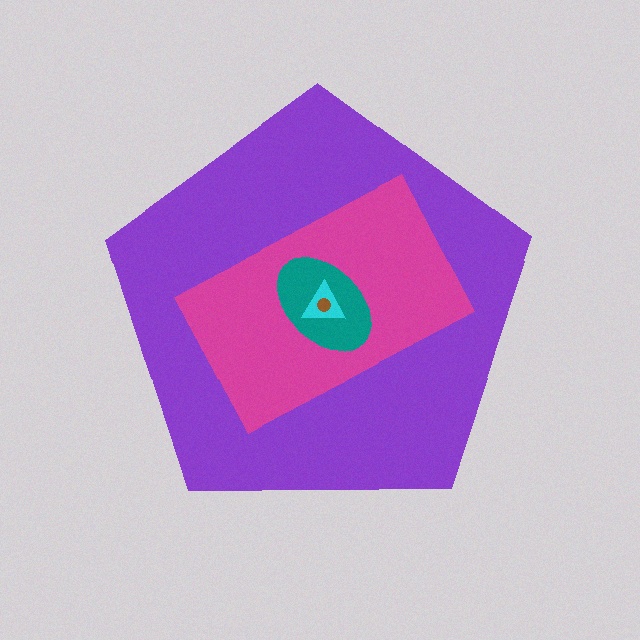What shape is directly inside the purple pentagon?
The magenta rectangle.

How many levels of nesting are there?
5.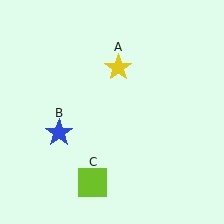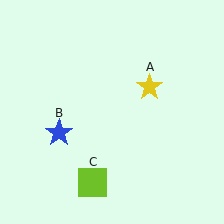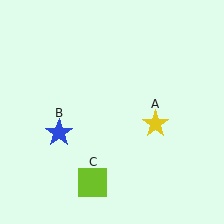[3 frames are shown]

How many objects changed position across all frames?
1 object changed position: yellow star (object A).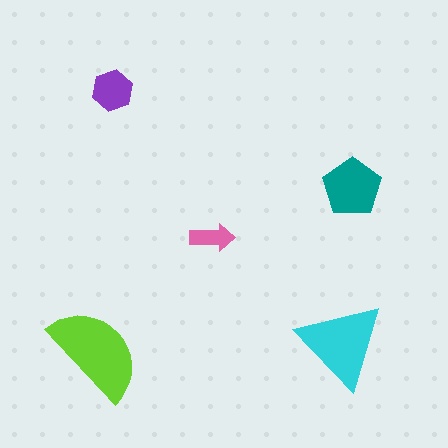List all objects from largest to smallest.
The lime semicircle, the cyan triangle, the teal pentagon, the purple hexagon, the pink arrow.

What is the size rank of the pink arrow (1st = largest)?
5th.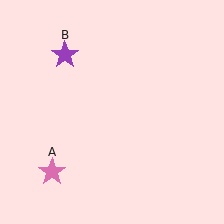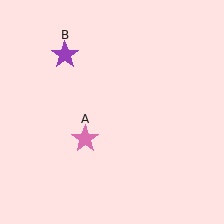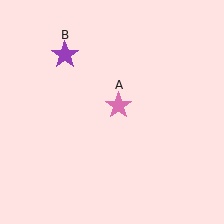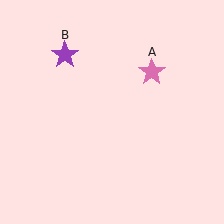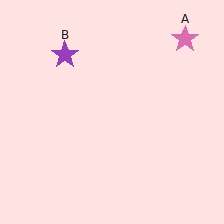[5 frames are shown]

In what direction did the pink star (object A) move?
The pink star (object A) moved up and to the right.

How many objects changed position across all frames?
1 object changed position: pink star (object A).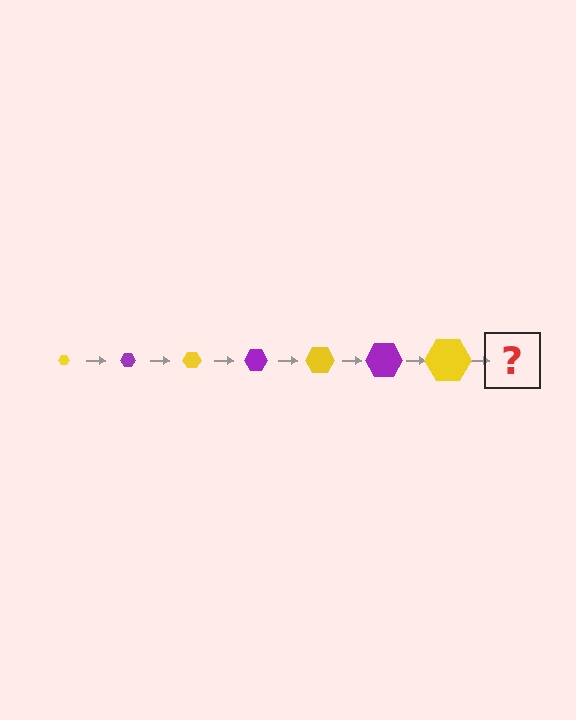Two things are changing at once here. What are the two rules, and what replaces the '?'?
The two rules are that the hexagon grows larger each step and the color cycles through yellow and purple. The '?' should be a purple hexagon, larger than the previous one.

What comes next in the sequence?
The next element should be a purple hexagon, larger than the previous one.